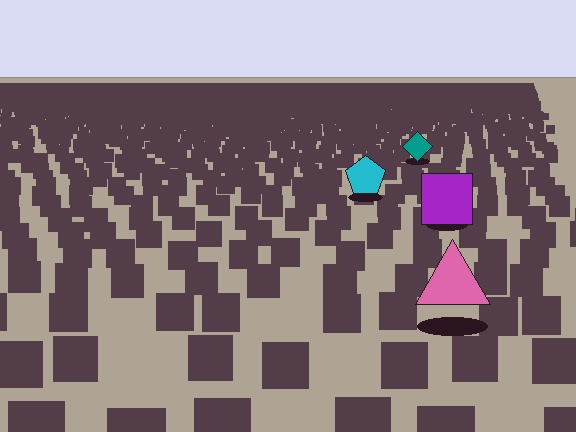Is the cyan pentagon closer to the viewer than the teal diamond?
Yes. The cyan pentagon is closer — you can tell from the texture gradient: the ground texture is coarser near it.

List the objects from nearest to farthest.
From nearest to farthest: the pink triangle, the purple square, the cyan pentagon, the teal diamond.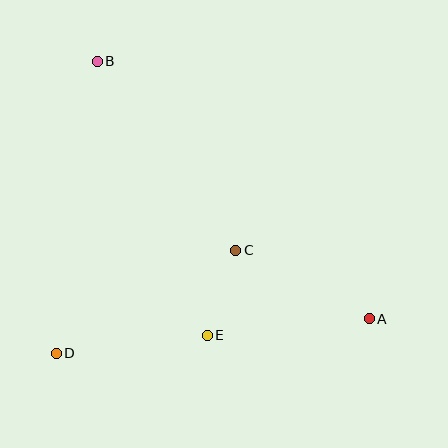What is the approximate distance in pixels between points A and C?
The distance between A and C is approximately 150 pixels.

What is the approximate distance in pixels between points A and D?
The distance between A and D is approximately 315 pixels.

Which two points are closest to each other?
Points C and E are closest to each other.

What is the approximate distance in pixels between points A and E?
The distance between A and E is approximately 163 pixels.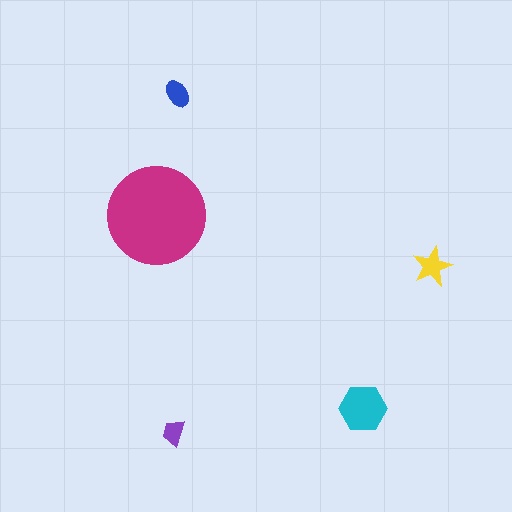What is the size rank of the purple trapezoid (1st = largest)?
5th.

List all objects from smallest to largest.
The purple trapezoid, the blue ellipse, the yellow star, the cyan hexagon, the magenta circle.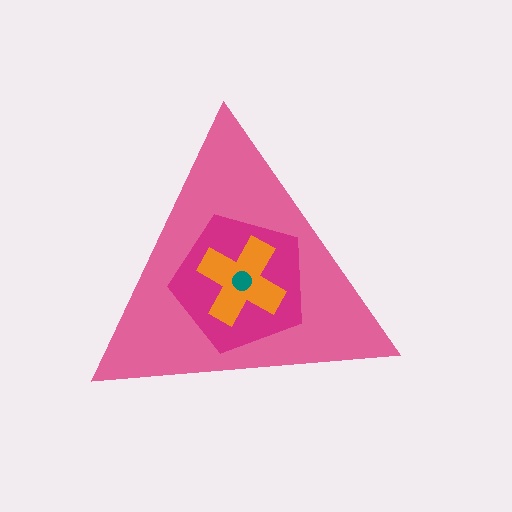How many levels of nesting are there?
4.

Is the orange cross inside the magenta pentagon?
Yes.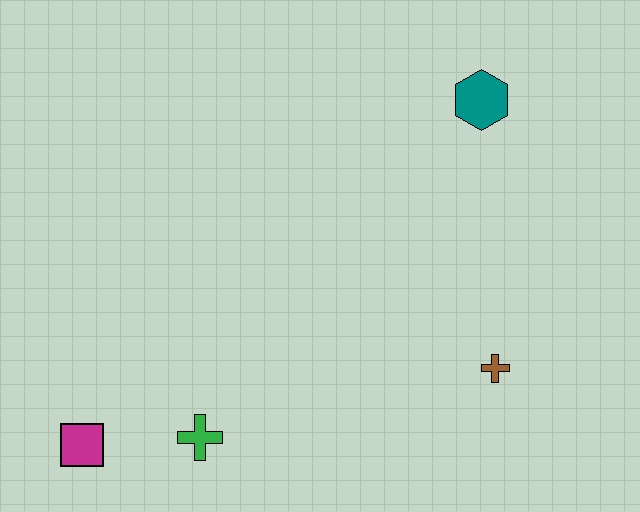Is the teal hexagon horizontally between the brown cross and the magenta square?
Yes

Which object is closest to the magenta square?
The green cross is closest to the magenta square.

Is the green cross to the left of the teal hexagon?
Yes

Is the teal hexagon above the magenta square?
Yes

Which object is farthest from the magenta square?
The teal hexagon is farthest from the magenta square.